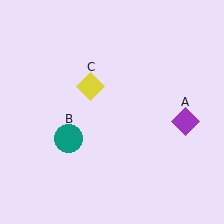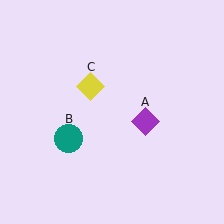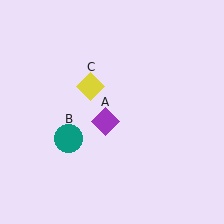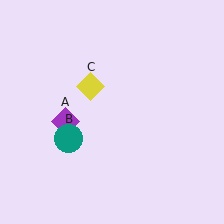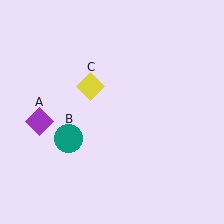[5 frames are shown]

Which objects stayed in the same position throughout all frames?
Teal circle (object B) and yellow diamond (object C) remained stationary.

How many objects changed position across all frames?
1 object changed position: purple diamond (object A).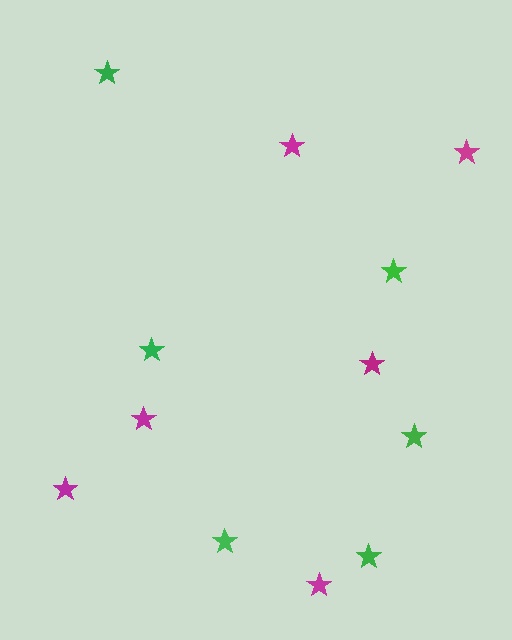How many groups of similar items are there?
There are 2 groups: one group of green stars (6) and one group of magenta stars (6).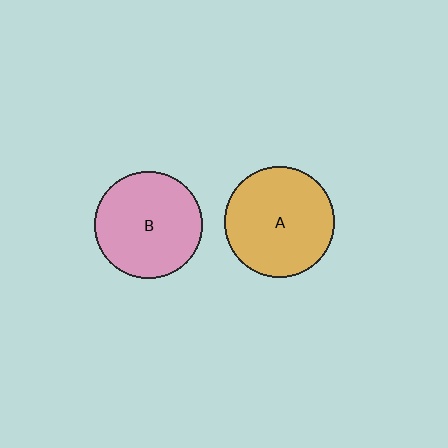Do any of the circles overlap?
No, none of the circles overlap.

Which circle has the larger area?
Circle A (orange).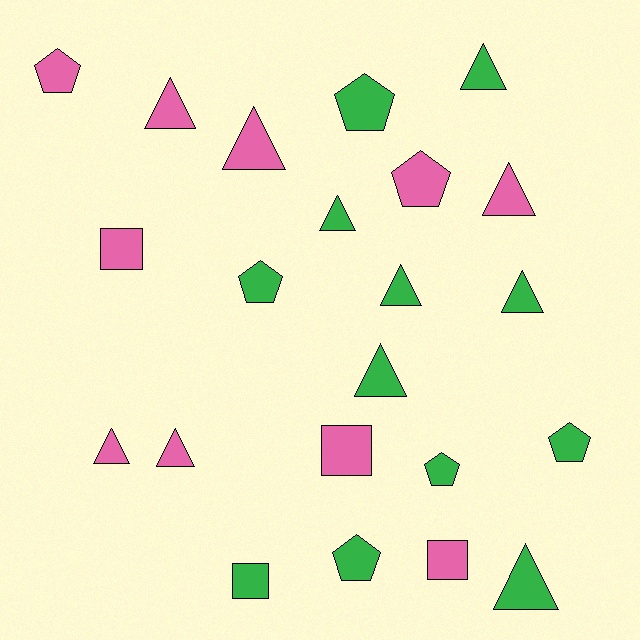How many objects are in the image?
There are 22 objects.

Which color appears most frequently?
Green, with 12 objects.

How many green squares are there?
There is 1 green square.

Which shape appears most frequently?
Triangle, with 11 objects.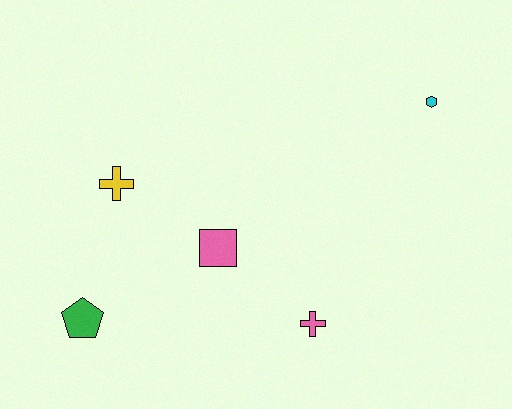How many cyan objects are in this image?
There is 1 cyan object.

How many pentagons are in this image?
There is 1 pentagon.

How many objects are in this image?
There are 5 objects.